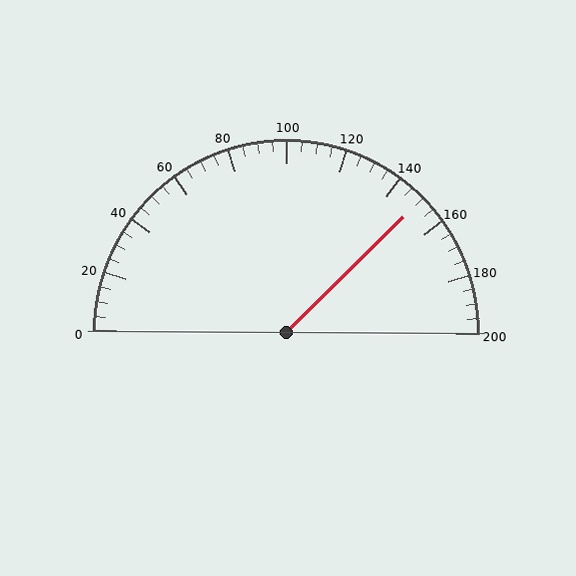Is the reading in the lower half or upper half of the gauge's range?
The reading is in the upper half of the range (0 to 200).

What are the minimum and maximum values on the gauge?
The gauge ranges from 0 to 200.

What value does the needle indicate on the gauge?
The needle indicates approximately 150.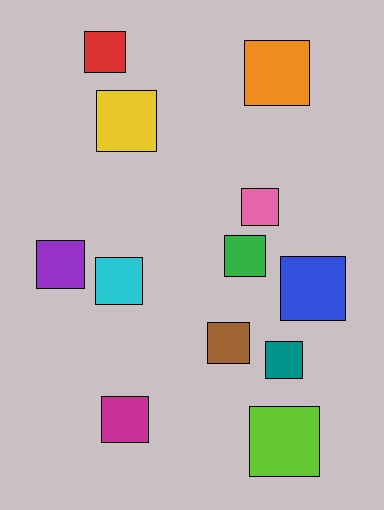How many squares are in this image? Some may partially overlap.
There are 12 squares.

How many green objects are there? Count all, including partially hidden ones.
There is 1 green object.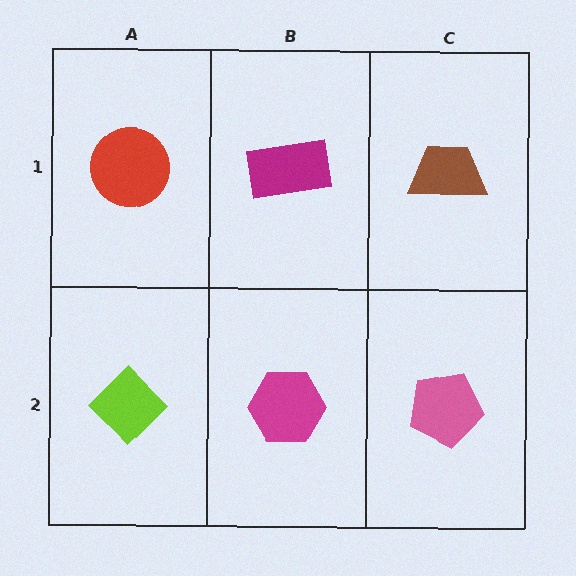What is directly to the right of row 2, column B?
A pink pentagon.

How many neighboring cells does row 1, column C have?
2.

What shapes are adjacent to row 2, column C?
A brown trapezoid (row 1, column C), a magenta hexagon (row 2, column B).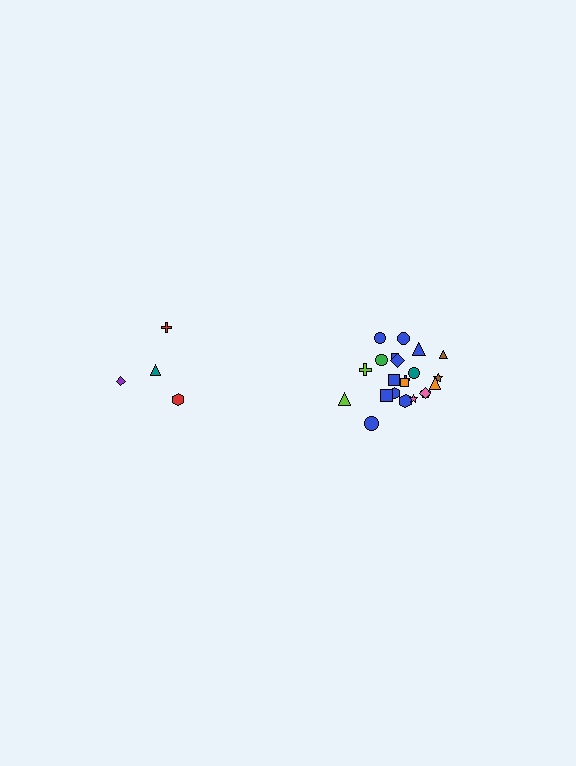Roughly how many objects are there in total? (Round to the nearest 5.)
Roughly 25 objects in total.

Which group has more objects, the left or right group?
The right group.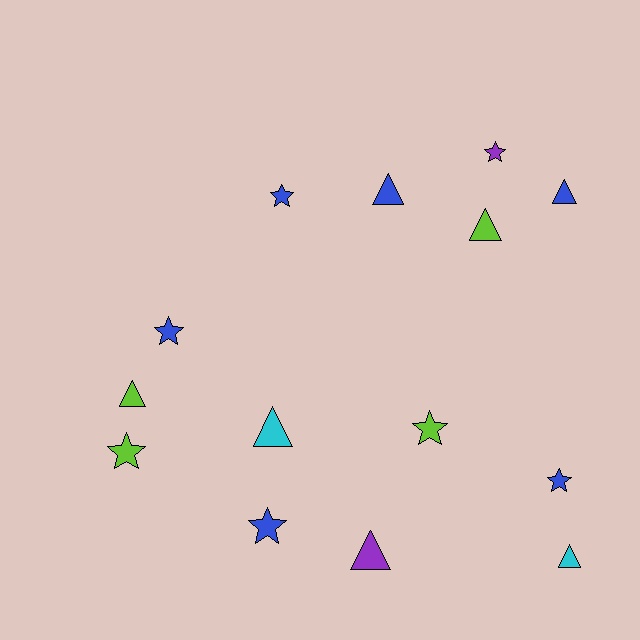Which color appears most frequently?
Blue, with 6 objects.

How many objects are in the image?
There are 14 objects.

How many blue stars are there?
There are 4 blue stars.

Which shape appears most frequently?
Triangle, with 7 objects.